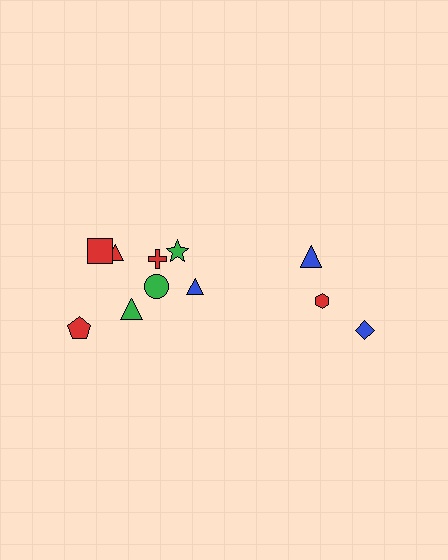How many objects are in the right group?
There are 3 objects.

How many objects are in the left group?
There are 8 objects.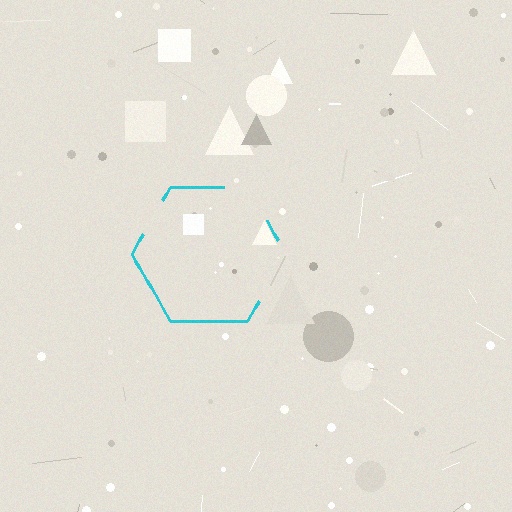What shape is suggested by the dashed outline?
The dashed outline suggests a hexagon.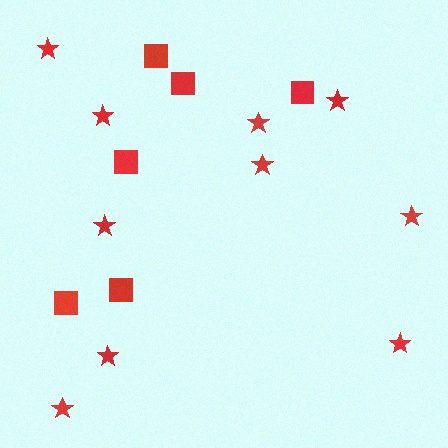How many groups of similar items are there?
There are 2 groups: one group of stars (10) and one group of squares (6).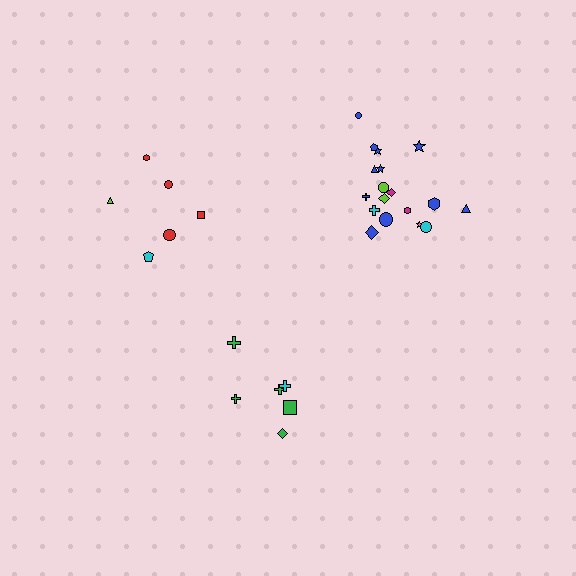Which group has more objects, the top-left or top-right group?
The top-right group.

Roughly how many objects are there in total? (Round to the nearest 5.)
Roughly 30 objects in total.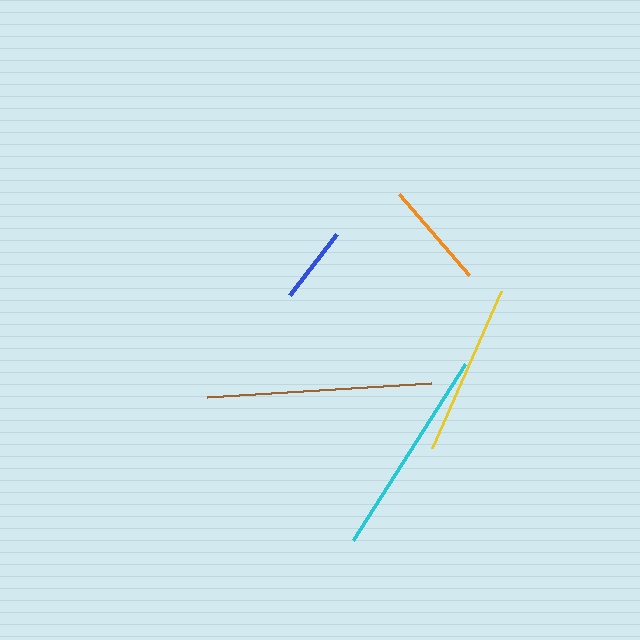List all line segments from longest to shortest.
From longest to shortest: brown, cyan, yellow, orange, blue.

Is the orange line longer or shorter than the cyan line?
The cyan line is longer than the orange line.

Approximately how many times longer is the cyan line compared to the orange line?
The cyan line is approximately 2.0 times the length of the orange line.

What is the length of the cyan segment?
The cyan segment is approximately 209 pixels long.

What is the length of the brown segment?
The brown segment is approximately 225 pixels long.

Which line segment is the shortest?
The blue line is the shortest at approximately 78 pixels.